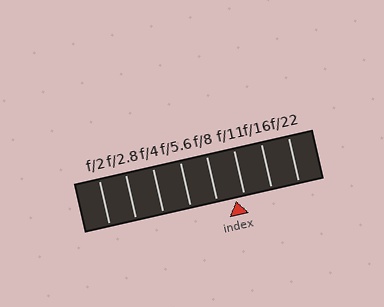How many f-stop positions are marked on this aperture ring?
There are 8 f-stop positions marked.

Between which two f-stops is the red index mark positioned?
The index mark is between f/8 and f/11.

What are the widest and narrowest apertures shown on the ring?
The widest aperture shown is f/2 and the narrowest is f/22.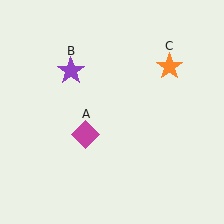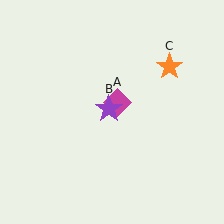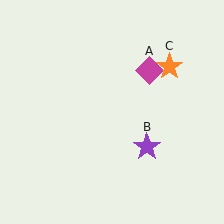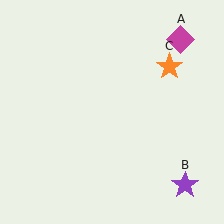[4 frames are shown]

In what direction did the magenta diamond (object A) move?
The magenta diamond (object A) moved up and to the right.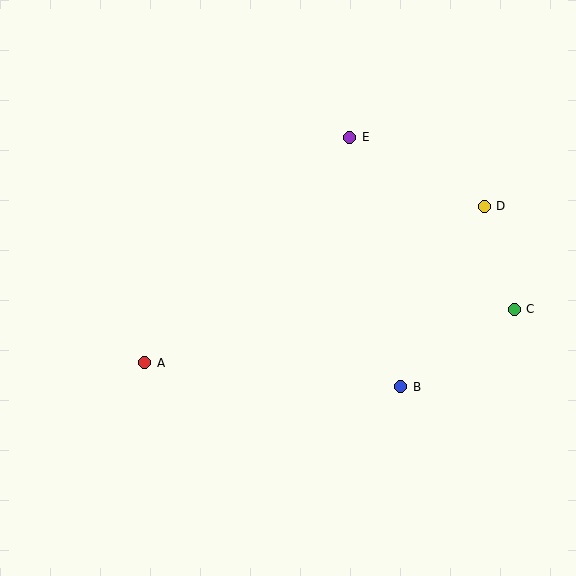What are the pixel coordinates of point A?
Point A is at (145, 363).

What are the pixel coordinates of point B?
Point B is at (401, 387).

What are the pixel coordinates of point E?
Point E is at (350, 137).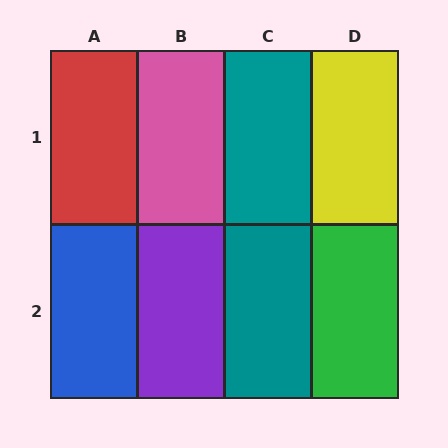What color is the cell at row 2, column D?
Green.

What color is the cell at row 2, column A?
Blue.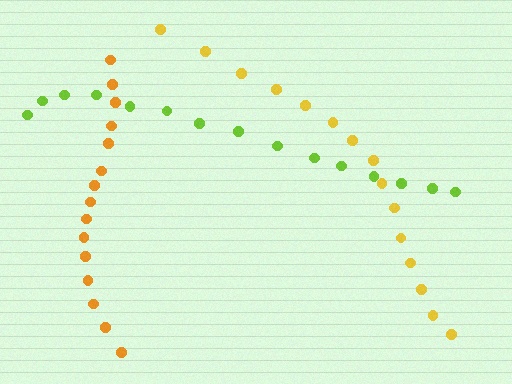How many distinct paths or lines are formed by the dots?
There are 3 distinct paths.